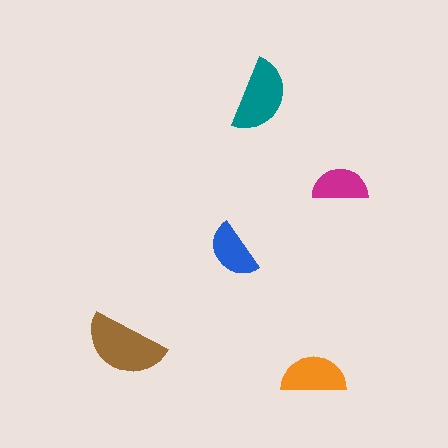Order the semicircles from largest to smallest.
the brown one, the teal one, the orange one, the blue one, the magenta one.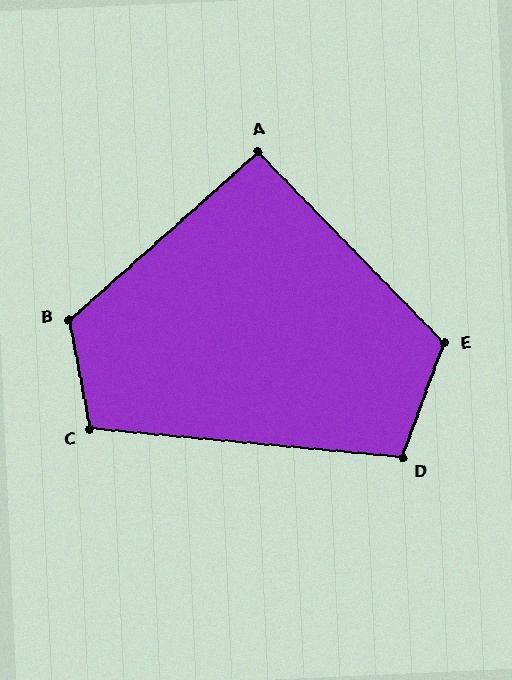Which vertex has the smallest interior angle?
A, at approximately 93 degrees.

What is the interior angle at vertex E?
Approximately 116 degrees (obtuse).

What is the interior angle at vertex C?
Approximately 106 degrees (obtuse).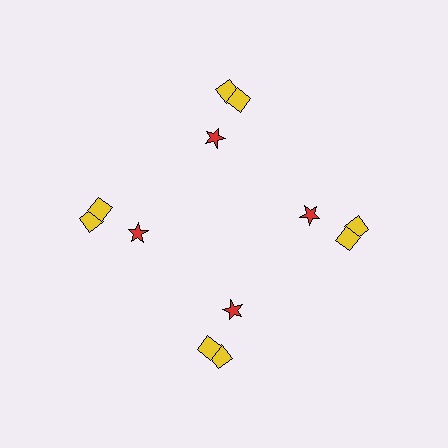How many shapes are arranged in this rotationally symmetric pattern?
There are 12 shapes, arranged in 4 groups of 3.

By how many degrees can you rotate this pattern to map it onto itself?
The pattern maps onto itself every 90 degrees of rotation.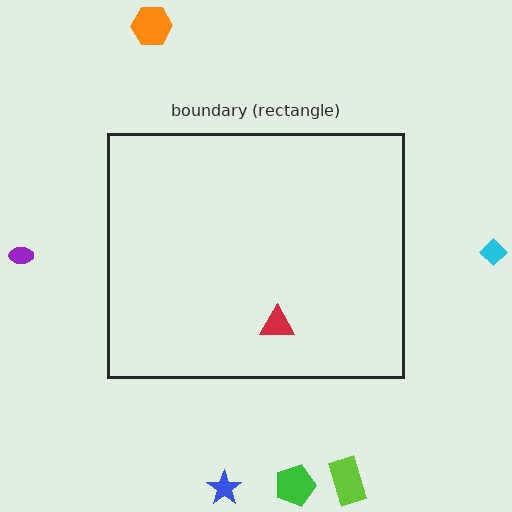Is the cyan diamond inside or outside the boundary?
Outside.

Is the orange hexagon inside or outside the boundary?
Outside.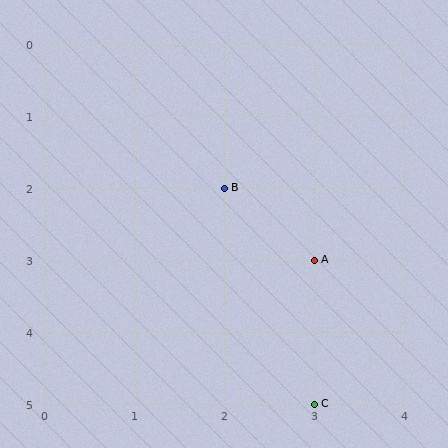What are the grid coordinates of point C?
Point C is at grid coordinates (3, 5).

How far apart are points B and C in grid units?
Points B and C are 1 column and 3 rows apart (about 3.2 grid units diagonally).